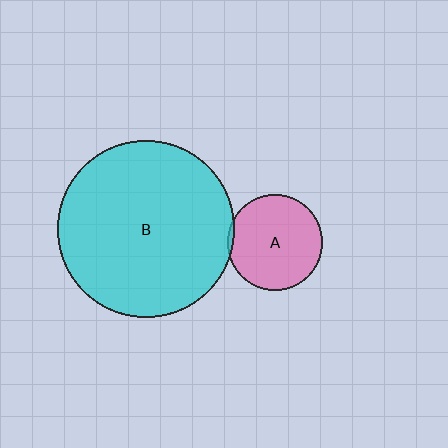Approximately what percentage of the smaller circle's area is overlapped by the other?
Approximately 5%.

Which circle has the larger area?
Circle B (cyan).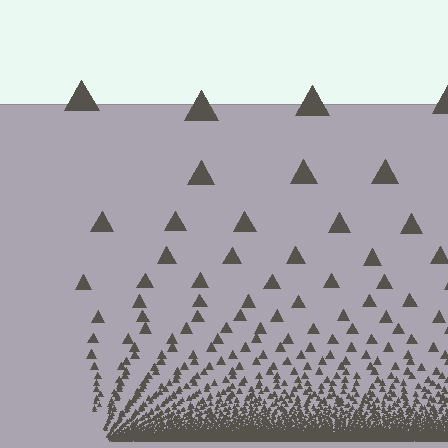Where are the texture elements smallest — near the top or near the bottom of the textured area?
Near the bottom.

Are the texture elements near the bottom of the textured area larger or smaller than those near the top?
Smaller. The gradient is inverted — elements near the bottom are smaller and denser.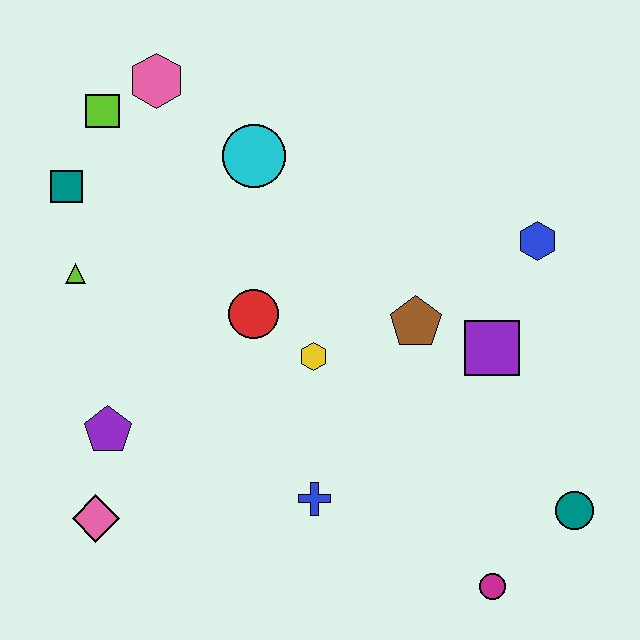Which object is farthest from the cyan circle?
The magenta circle is farthest from the cyan circle.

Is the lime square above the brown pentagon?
Yes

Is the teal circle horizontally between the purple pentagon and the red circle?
No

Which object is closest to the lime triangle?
The teal square is closest to the lime triangle.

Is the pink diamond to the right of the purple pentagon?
No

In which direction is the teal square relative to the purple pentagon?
The teal square is above the purple pentagon.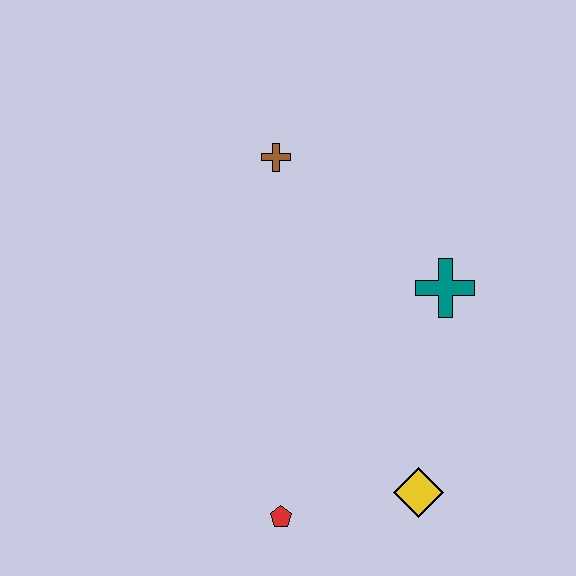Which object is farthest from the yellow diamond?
The brown cross is farthest from the yellow diamond.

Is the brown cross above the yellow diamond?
Yes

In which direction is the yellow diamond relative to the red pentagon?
The yellow diamond is to the right of the red pentagon.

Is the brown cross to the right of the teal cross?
No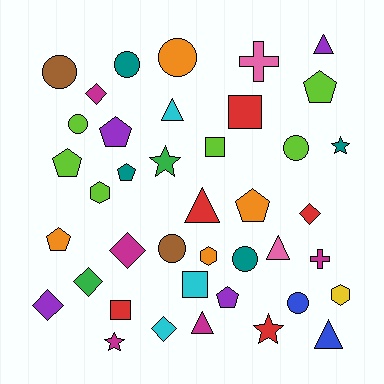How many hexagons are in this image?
There are 3 hexagons.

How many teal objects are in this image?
There are 4 teal objects.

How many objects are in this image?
There are 40 objects.